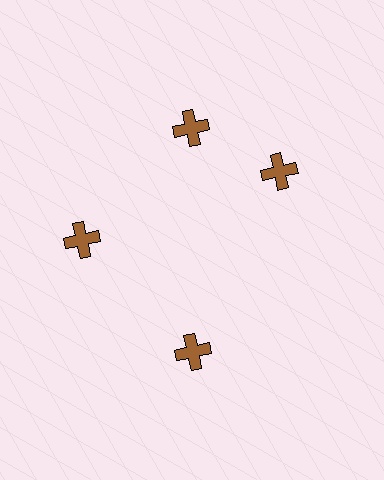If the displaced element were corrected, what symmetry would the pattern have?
It would have 4-fold rotational symmetry — the pattern would map onto itself every 90 degrees.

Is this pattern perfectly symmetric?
No. The 4 brown crosses are arranged in a ring, but one element near the 3 o'clock position is rotated out of alignment along the ring, breaking the 4-fold rotational symmetry.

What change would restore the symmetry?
The symmetry would be restored by rotating it back into even spacing with its neighbors so that all 4 crosses sit at equal angles and equal distance from the center.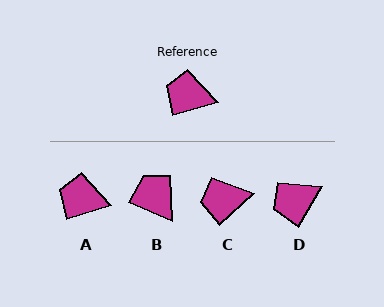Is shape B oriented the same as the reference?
No, it is off by about 40 degrees.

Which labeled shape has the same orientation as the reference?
A.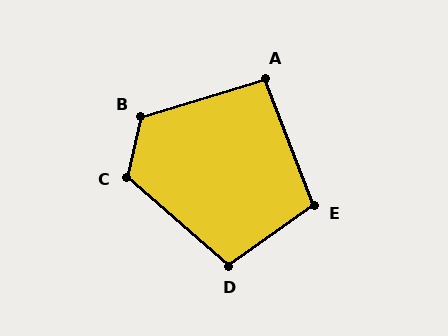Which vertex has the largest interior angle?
B, at approximately 120 degrees.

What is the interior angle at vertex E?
Approximately 104 degrees (obtuse).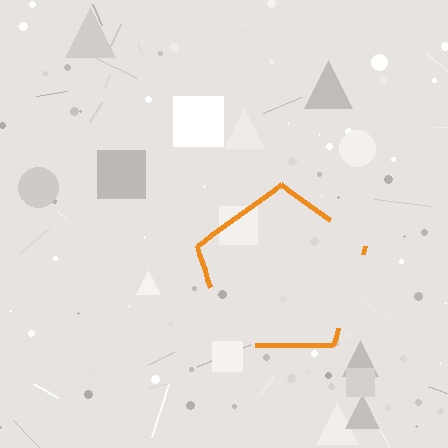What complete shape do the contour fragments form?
The contour fragments form a pentagon.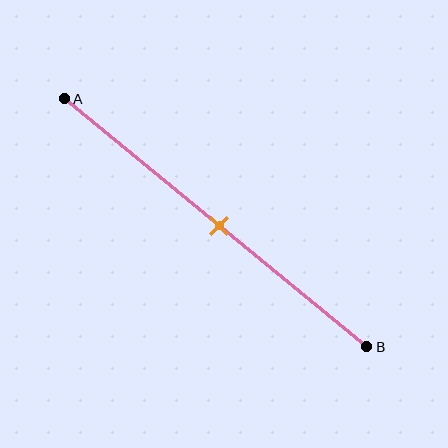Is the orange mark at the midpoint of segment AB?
Yes, the mark is approximately at the midpoint.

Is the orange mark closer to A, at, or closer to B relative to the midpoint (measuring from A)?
The orange mark is approximately at the midpoint of segment AB.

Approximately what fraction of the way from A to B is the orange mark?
The orange mark is approximately 50% of the way from A to B.